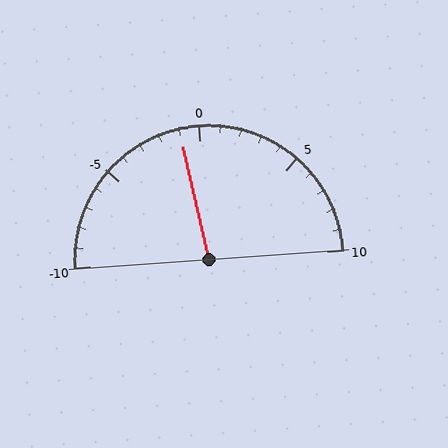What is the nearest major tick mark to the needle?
The nearest major tick mark is 0.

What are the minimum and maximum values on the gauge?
The gauge ranges from -10 to 10.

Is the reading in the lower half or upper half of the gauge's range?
The reading is in the lower half of the range (-10 to 10).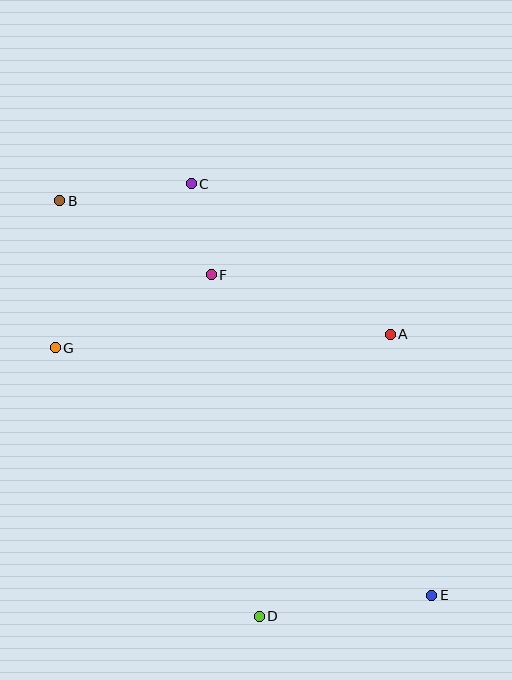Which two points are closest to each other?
Points C and F are closest to each other.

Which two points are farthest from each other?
Points B and E are farthest from each other.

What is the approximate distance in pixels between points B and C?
The distance between B and C is approximately 133 pixels.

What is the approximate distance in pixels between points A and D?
The distance between A and D is approximately 311 pixels.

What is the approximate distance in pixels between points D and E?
The distance between D and E is approximately 174 pixels.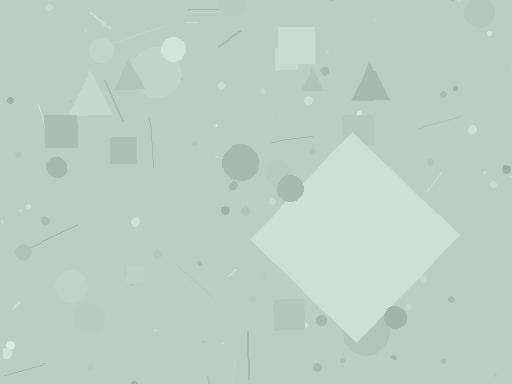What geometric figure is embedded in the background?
A diamond is embedded in the background.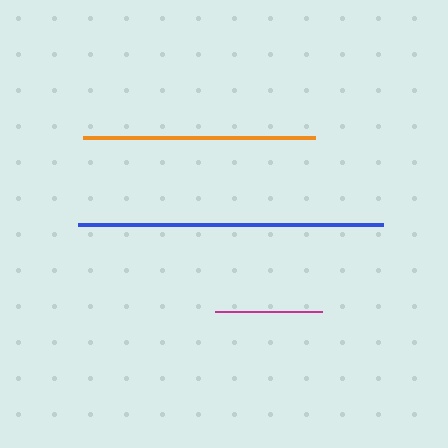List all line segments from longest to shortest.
From longest to shortest: blue, orange, magenta.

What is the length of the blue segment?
The blue segment is approximately 305 pixels long.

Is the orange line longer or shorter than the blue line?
The blue line is longer than the orange line.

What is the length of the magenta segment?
The magenta segment is approximately 107 pixels long.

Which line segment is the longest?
The blue line is the longest at approximately 305 pixels.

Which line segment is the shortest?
The magenta line is the shortest at approximately 107 pixels.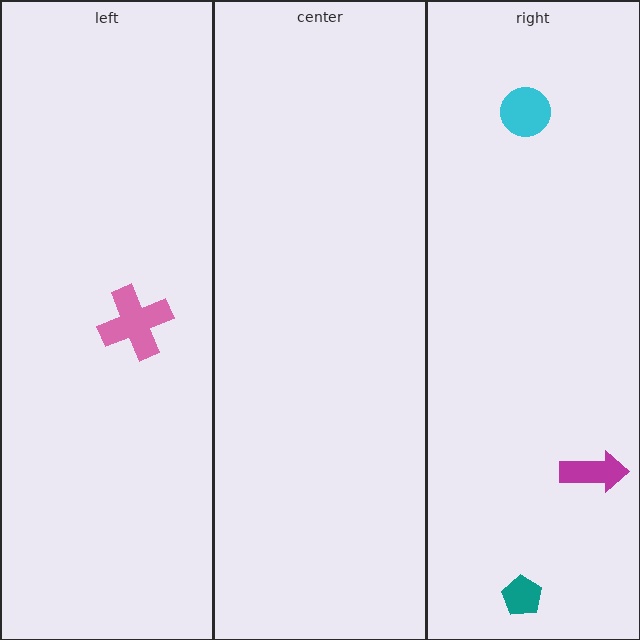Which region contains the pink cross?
The left region.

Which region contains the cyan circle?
The right region.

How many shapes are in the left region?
1.